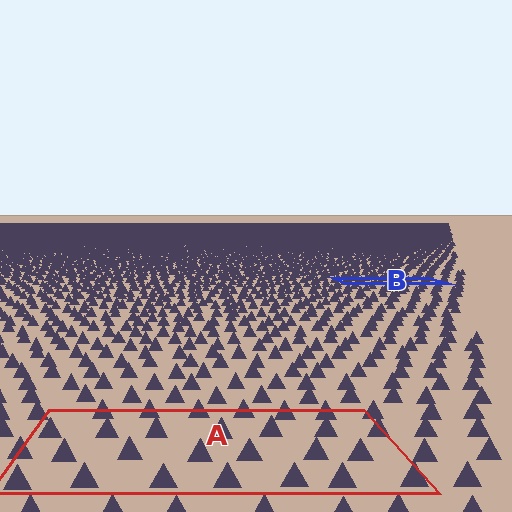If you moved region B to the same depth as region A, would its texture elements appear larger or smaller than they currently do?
They would appear larger. At a closer depth, the same texture elements are projected at a bigger on-screen size.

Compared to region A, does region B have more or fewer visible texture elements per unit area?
Region B has more texture elements per unit area — they are packed more densely because it is farther away.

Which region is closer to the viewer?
Region A is closer. The texture elements there are larger and more spread out.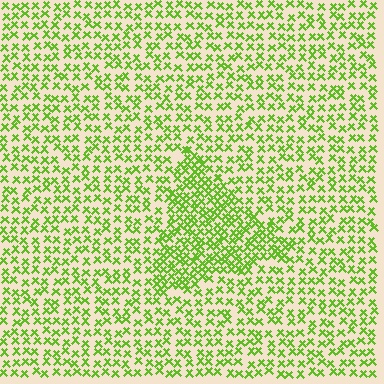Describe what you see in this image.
The image contains small lime elements arranged at two different densities. A triangle-shaped region is visible where the elements are more densely packed than the surrounding area.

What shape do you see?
I see a triangle.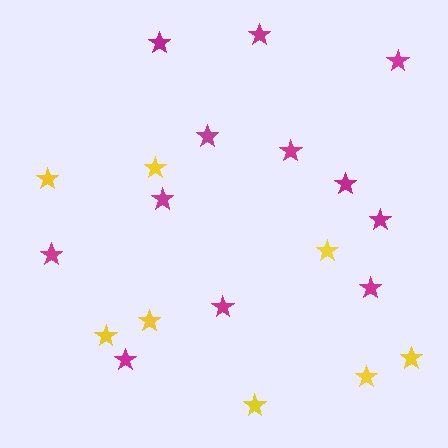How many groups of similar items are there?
There are 2 groups: one group of magenta stars (12) and one group of yellow stars (8).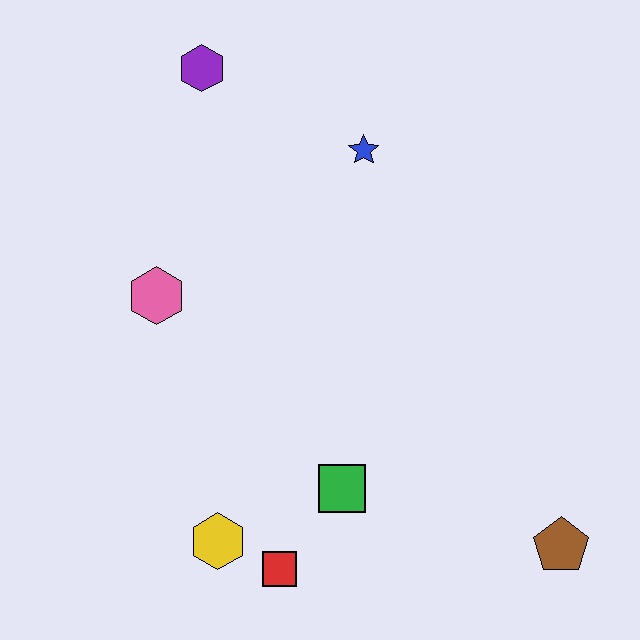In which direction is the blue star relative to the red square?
The blue star is above the red square.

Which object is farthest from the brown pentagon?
The purple hexagon is farthest from the brown pentagon.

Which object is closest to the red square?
The yellow hexagon is closest to the red square.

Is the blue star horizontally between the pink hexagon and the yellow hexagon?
No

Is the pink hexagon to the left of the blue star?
Yes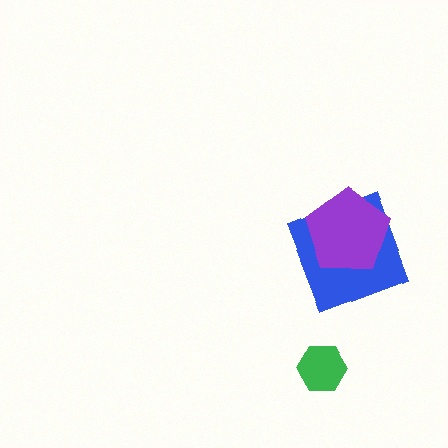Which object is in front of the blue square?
The purple pentagon is in front of the blue square.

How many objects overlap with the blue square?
1 object overlaps with the blue square.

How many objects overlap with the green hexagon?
0 objects overlap with the green hexagon.